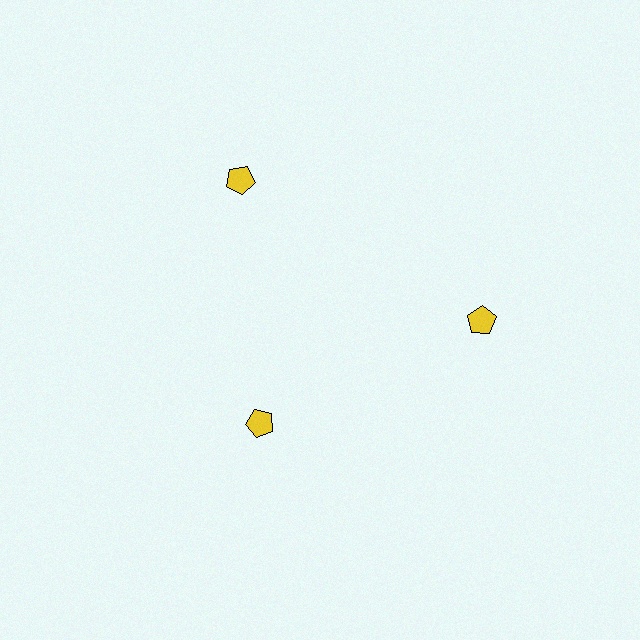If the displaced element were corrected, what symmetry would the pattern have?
It would have 3-fold rotational symmetry — the pattern would map onto itself every 120 degrees.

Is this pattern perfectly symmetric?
No. The 3 yellow pentagons are arranged in a ring, but one element near the 7 o'clock position is pulled inward toward the center, breaking the 3-fold rotational symmetry.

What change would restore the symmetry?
The symmetry would be restored by moving it outward, back onto the ring so that all 3 pentagons sit at equal angles and equal distance from the center.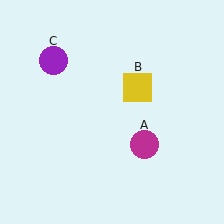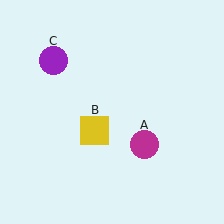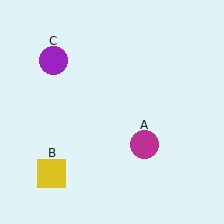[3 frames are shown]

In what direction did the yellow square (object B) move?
The yellow square (object B) moved down and to the left.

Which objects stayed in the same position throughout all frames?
Magenta circle (object A) and purple circle (object C) remained stationary.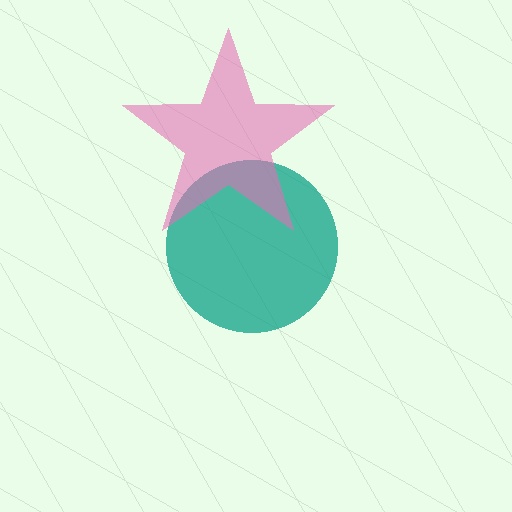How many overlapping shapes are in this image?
There are 2 overlapping shapes in the image.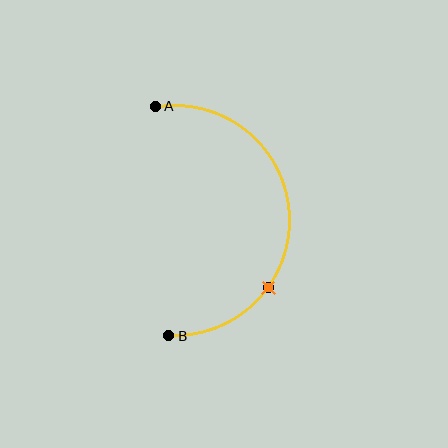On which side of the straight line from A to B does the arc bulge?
The arc bulges to the right of the straight line connecting A and B.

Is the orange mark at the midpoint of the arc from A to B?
No. The orange mark lies on the arc but is closer to endpoint B. The arc midpoint would be at the point on the curve equidistant along the arc from both A and B.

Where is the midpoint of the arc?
The arc midpoint is the point on the curve farthest from the straight line joining A and B. It sits to the right of that line.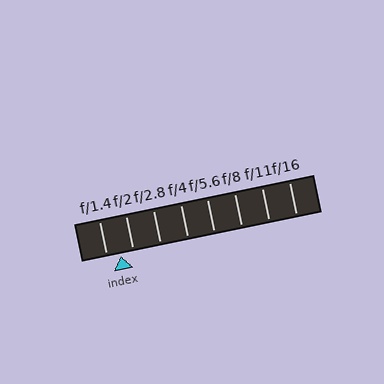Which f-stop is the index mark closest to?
The index mark is closest to f/2.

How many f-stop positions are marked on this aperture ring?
There are 8 f-stop positions marked.